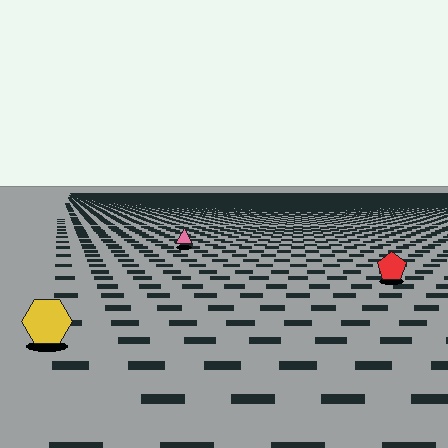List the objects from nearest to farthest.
From nearest to farthest: the yellow hexagon, the red pentagon, the pink triangle.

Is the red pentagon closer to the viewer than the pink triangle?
Yes. The red pentagon is closer — you can tell from the texture gradient: the ground texture is coarser near it.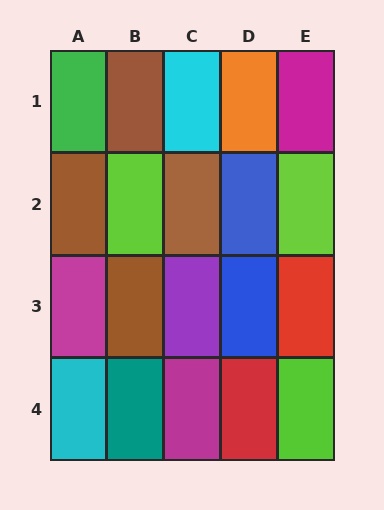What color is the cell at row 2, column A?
Brown.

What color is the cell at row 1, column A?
Green.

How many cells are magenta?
3 cells are magenta.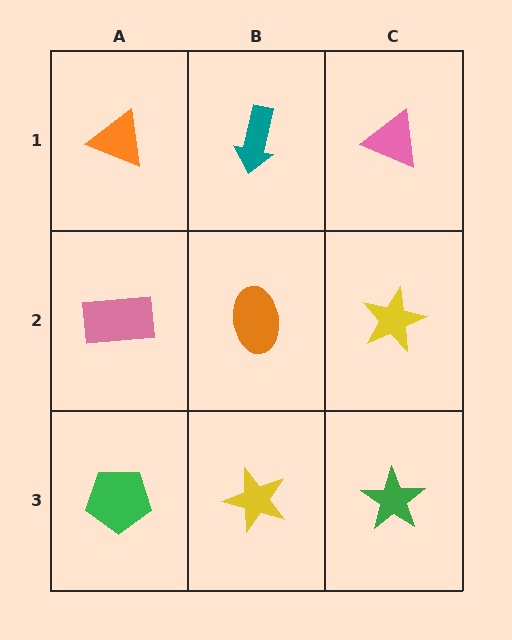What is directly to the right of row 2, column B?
A yellow star.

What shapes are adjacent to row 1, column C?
A yellow star (row 2, column C), a teal arrow (row 1, column B).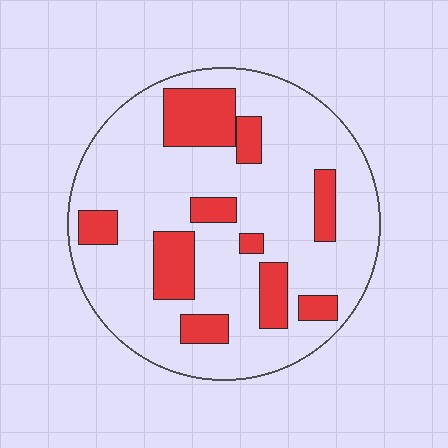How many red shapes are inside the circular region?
10.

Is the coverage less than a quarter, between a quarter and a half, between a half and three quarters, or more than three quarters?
Less than a quarter.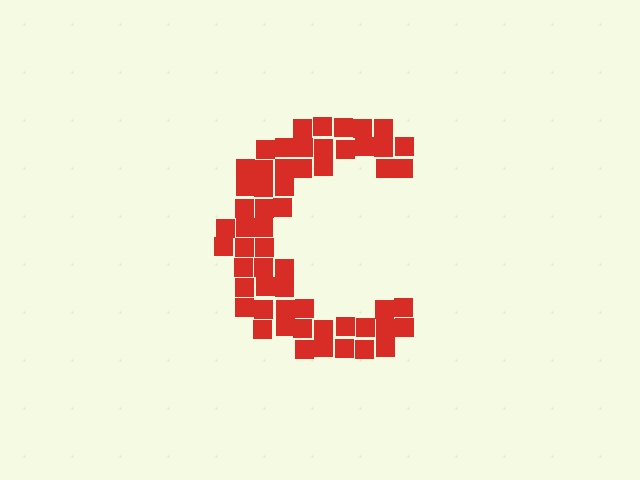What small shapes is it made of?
It is made of small squares.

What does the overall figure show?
The overall figure shows the letter C.